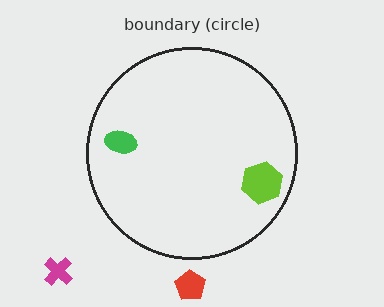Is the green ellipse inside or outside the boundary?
Inside.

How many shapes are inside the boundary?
2 inside, 2 outside.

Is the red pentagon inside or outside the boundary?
Outside.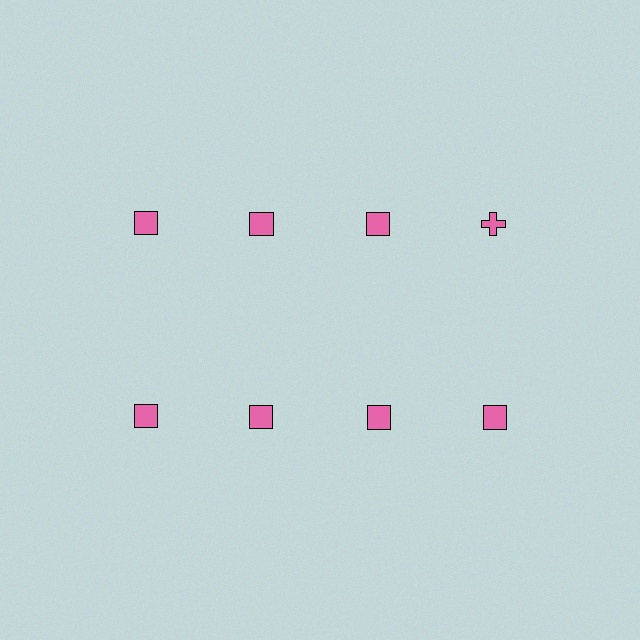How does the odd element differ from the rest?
It has a different shape: cross instead of square.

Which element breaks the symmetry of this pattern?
The pink cross in the top row, second from right column breaks the symmetry. All other shapes are pink squares.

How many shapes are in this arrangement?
There are 8 shapes arranged in a grid pattern.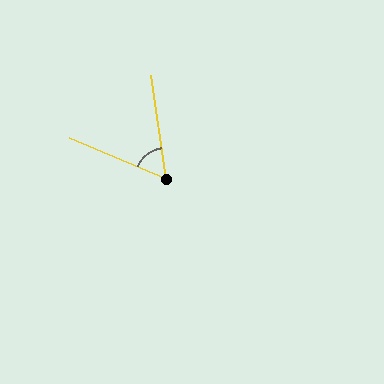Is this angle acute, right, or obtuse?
It is acute.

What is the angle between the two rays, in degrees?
Approximately 59 degrees.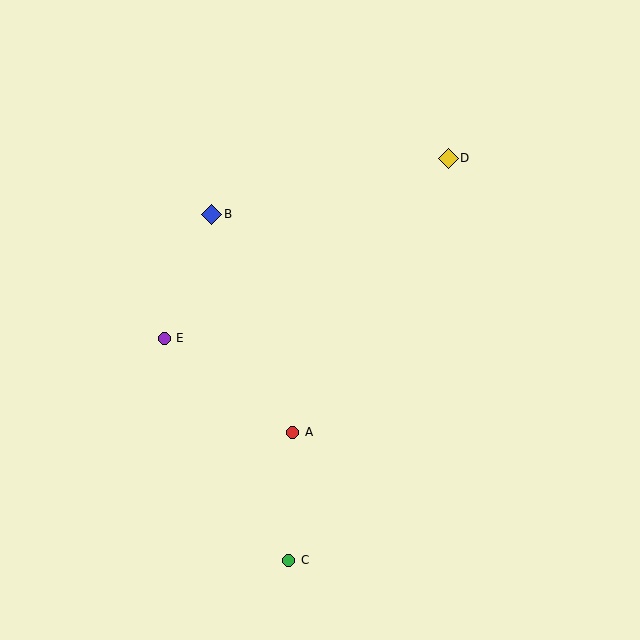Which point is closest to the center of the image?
Point A at (293, 432) is closest to the center.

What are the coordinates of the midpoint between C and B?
The midpoint between C and B is at (250, 387).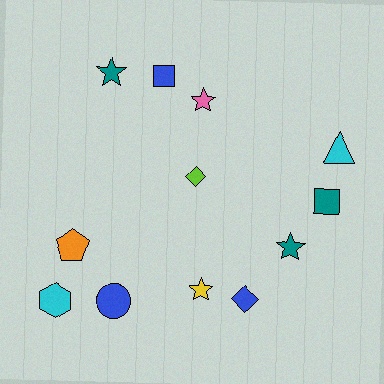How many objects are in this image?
There are 12 objects.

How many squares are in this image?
There are 2 squares.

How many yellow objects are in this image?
There is 1 yellow object.